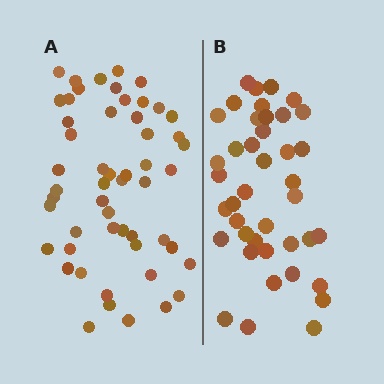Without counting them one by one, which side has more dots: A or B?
Region A (the left region) has more dots.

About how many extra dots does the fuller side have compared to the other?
Region A has roughly 12 or so more dots than region B.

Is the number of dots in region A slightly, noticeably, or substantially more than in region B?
Region A has noticeably more, but not dramatically so. The ratio is roughly 1.3 to 1.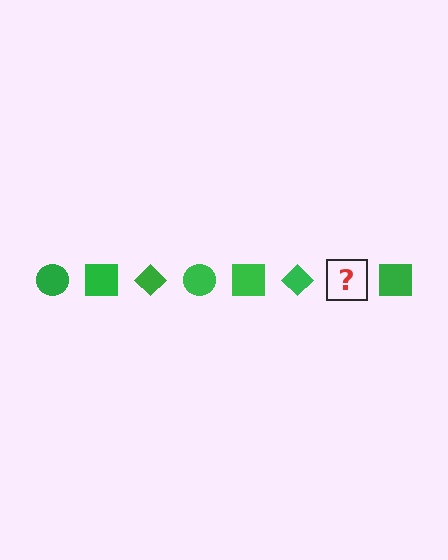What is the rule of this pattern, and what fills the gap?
The rule is that the pattern cycles through circle, square, diamond shapes in green. The gap should be filled with a green circle.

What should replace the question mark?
The question mark should be replaced with a green circle.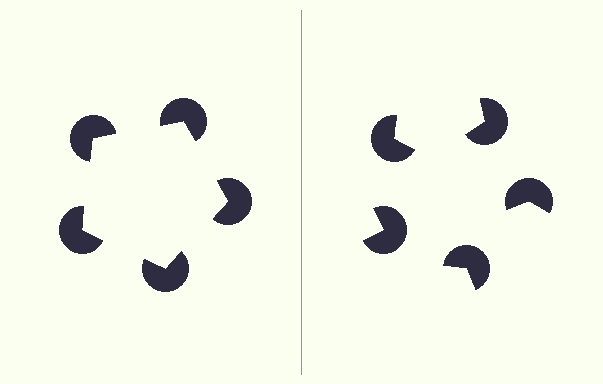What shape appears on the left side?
An illusory pentagon.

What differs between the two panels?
The pac-man discs are positioned identically on both sides; only the wedge orientations differ. On the left they align to a pentagon; on the right they are misaligned.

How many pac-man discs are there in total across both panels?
10 — 5 on each side.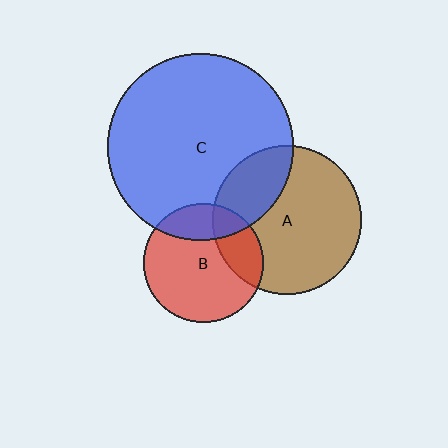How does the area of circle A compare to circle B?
Approximately 1.5 times.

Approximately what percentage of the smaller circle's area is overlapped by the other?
Approximately 20%.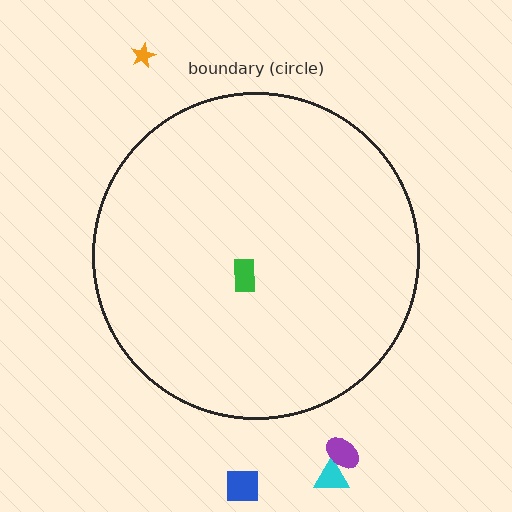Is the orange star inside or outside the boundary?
Outside.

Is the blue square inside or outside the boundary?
Outside.